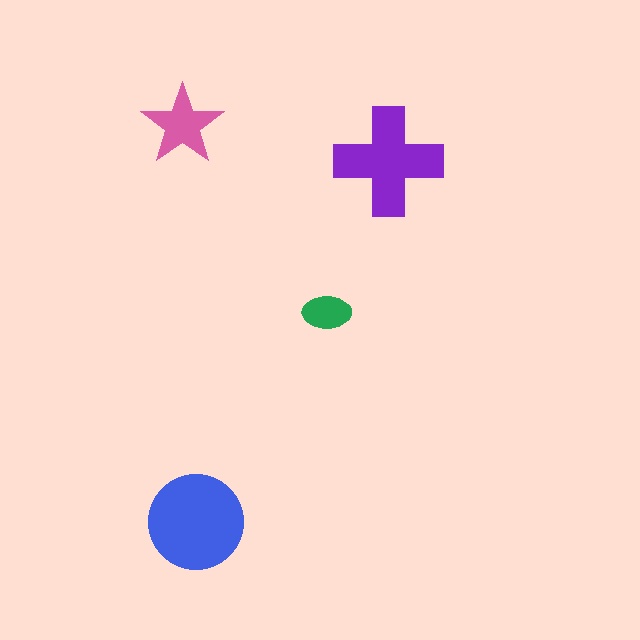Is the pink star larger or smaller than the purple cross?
Smaller.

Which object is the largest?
The blue circle.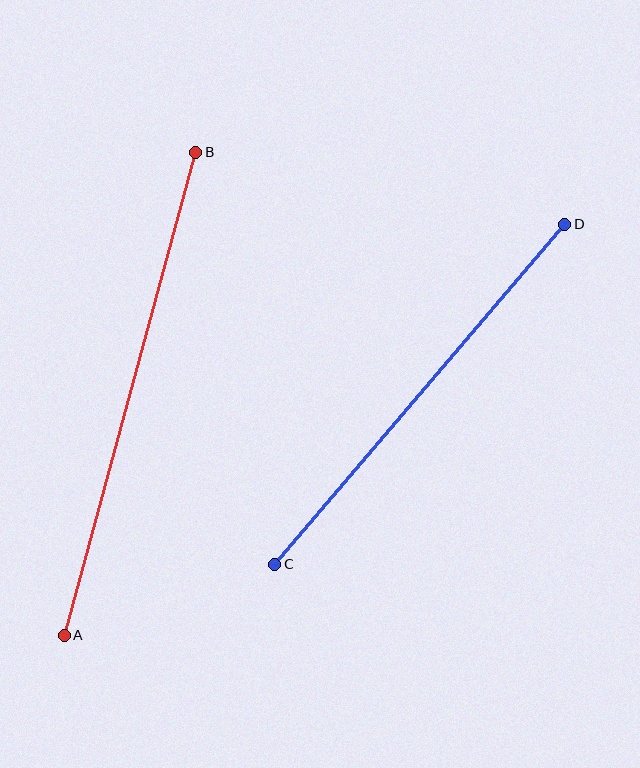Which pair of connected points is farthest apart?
Points A and B are farthest apart.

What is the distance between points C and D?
The distance is approximately 447 pixels.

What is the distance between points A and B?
The distance is approximately 500 pixels.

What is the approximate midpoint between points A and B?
The midpoint is at approximately (130, 394) pixels.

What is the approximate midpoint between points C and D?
The midpoint is at approximately (420, 394) pixels.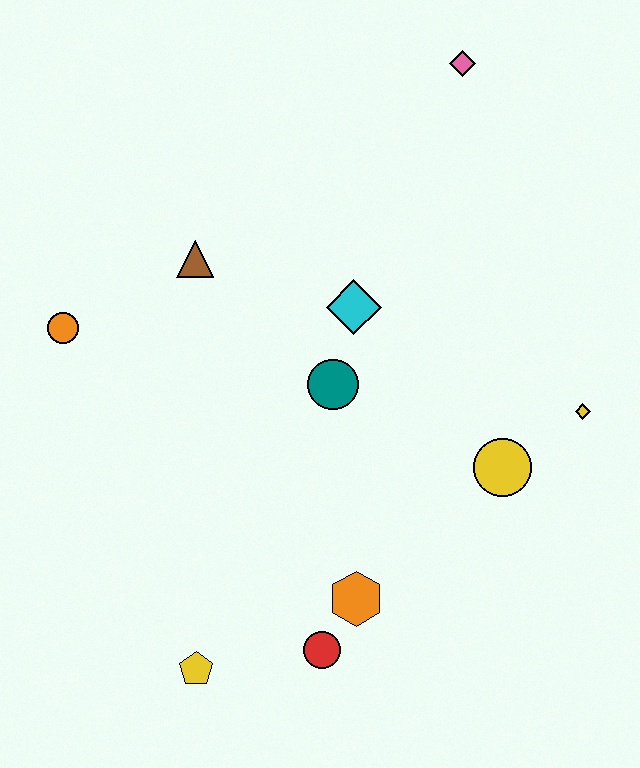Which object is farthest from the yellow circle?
The orange circle is farthest from the yellow circle.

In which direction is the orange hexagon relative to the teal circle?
The orange hexagon is below the teal circle.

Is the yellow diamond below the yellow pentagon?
No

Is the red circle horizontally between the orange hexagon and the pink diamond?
No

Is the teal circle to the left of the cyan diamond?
Yes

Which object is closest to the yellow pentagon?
The red circle is closest to the yellow pentagon.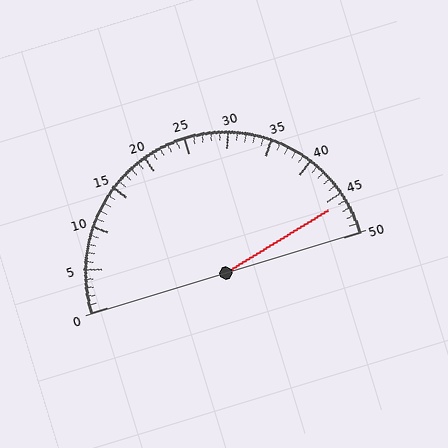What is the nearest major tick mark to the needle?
The nearest major tick mark is 45.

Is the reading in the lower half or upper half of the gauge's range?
The reading is in the upper half of the range (0 to 50).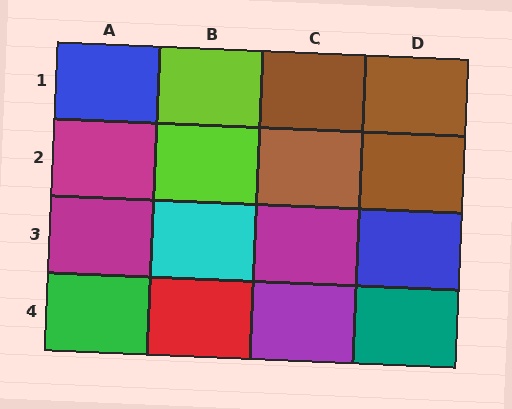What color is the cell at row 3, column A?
Magenta.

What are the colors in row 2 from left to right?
Magenta, lime, brown, brown.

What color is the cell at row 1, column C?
Brown.